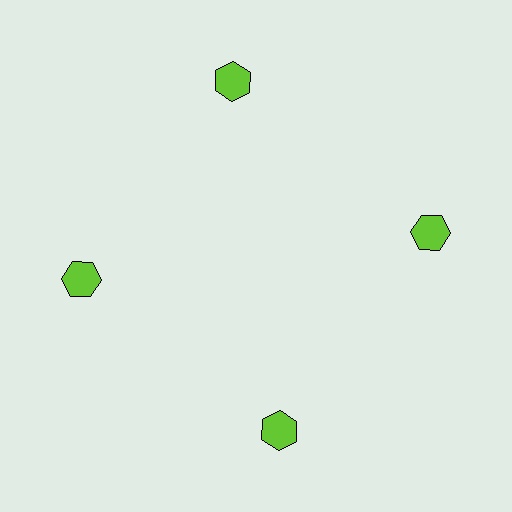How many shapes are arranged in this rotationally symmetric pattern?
There are 4 shapes, arranged in 4 groups of 1.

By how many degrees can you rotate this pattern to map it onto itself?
The pattern maps onto itself every 90 degrees of rotation.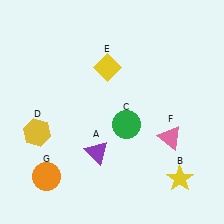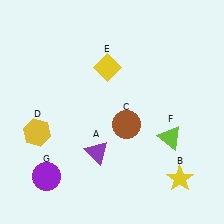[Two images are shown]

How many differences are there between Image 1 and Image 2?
There are 3 differences between the two images.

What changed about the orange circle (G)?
In Image 1, G is orange. In Image 2, it changed to purple.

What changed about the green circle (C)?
In Image 1, C is green. In Image 2, it changed to brown.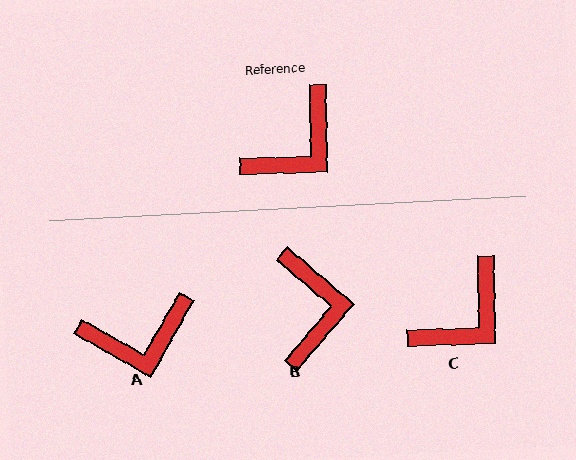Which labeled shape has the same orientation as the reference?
C.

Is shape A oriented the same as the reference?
No, it is off by about 31 degrees.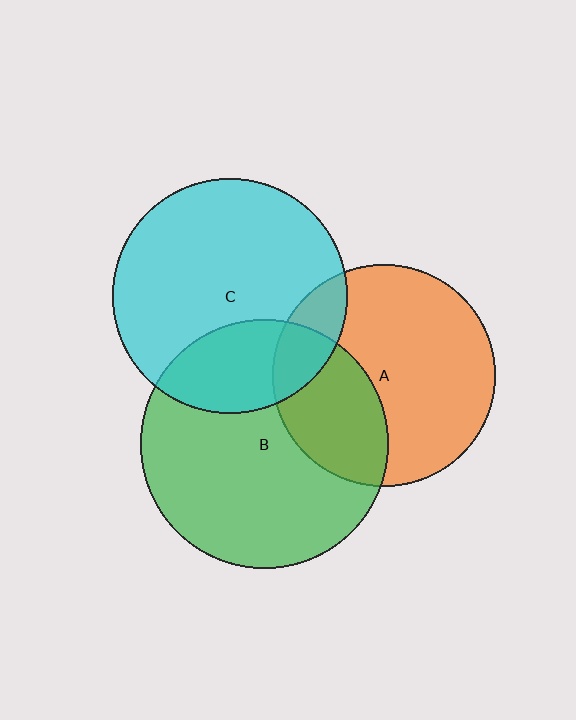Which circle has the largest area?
Circle B (green).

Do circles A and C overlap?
Yes.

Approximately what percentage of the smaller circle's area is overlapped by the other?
Approximately 15%.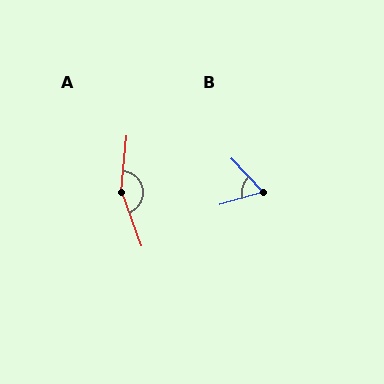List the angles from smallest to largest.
B (63°), A (155°).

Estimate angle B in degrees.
Approximately 63 degrees.